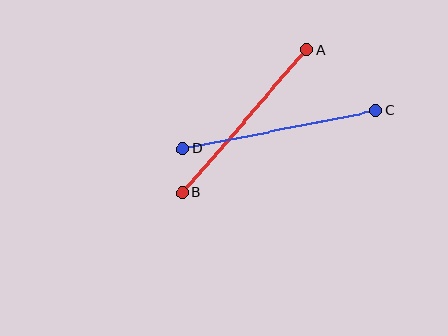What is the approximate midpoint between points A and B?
The midpoint is at approximately (244, 121) pixels.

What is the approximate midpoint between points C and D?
The midpoint is at approximately (279, 130) pixels.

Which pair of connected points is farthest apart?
Points C and D are farthest apart.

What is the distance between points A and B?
The distance is approximately 189 pixels.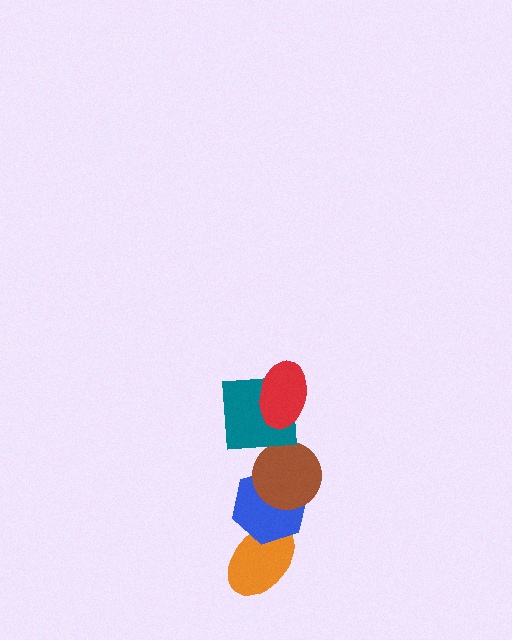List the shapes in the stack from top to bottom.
From top to bottom: the red ellipse, the teal square, the brown circle, the blue hexagon, the orange ellipse.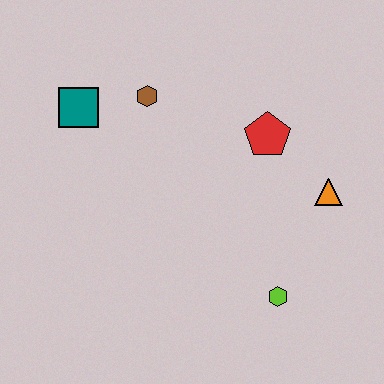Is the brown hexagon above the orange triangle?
Yes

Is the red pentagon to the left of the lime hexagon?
Yes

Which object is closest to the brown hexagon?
The teal square is closest to the brown hexagon.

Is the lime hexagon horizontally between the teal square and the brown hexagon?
No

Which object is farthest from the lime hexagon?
The teal square is farthest from the lime hexagon.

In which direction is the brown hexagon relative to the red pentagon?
The brown hexagon is to the left of the red pentagon.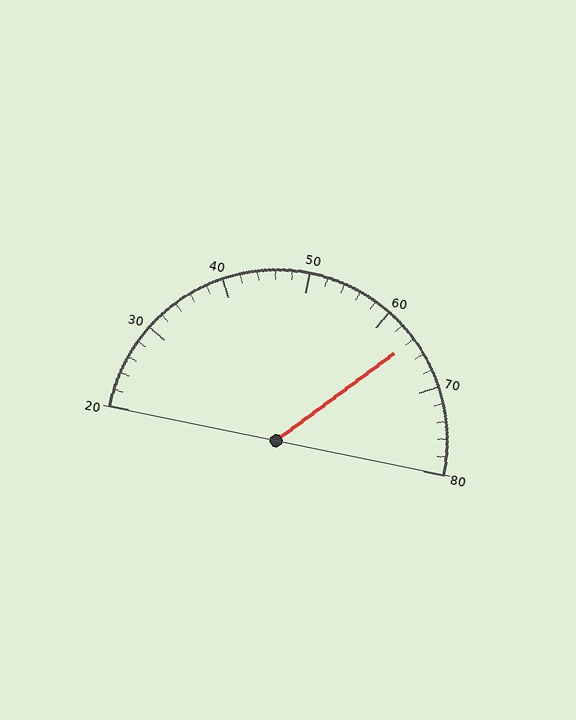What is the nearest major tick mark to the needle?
The nearest major tick mark is 60.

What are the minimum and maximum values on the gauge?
The gauge ranges from 20 to 80.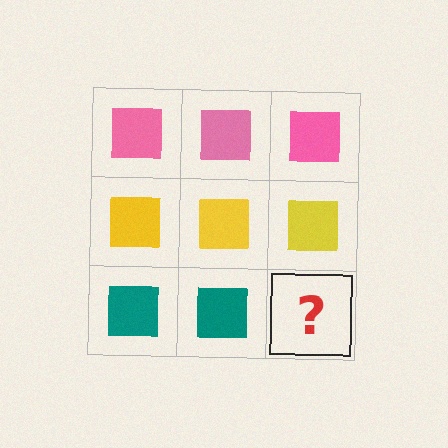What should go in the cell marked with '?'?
The missing cell should contain a teal square.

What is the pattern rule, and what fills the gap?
The rule is that each row has a consistent color. The gap should be filled with a teal square.